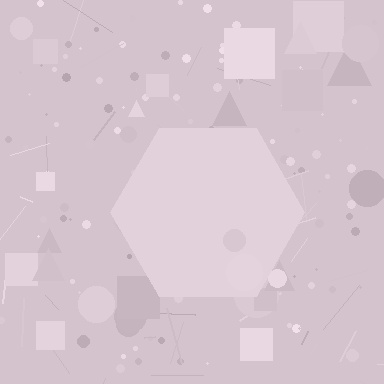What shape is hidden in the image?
A hexagon is hidden in the image.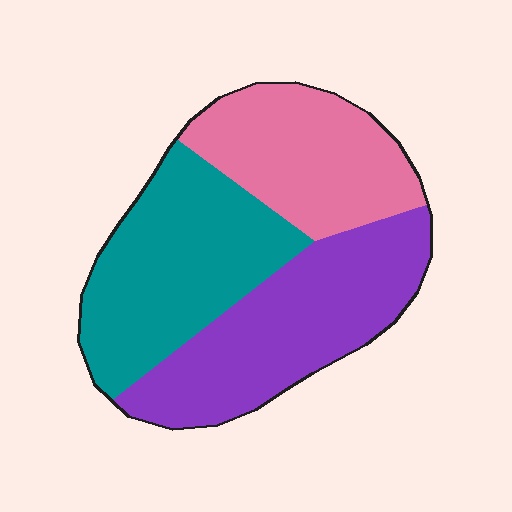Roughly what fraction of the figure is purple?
Purple covers around 35% of the figure.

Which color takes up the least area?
Pink, at roughly 30%.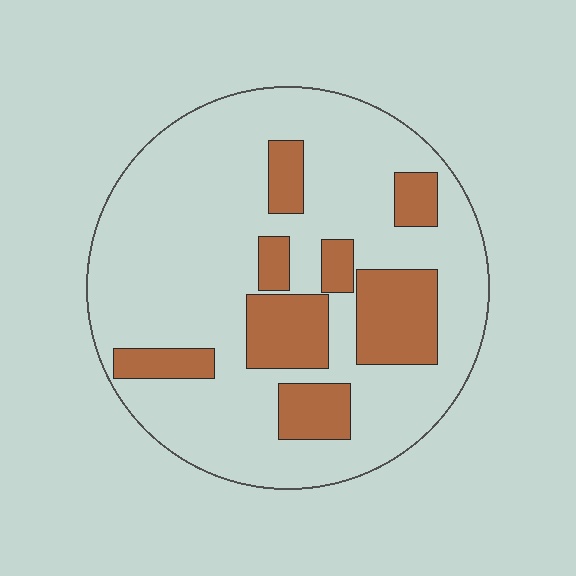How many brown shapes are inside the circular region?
8.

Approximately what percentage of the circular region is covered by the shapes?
Approximately 25%.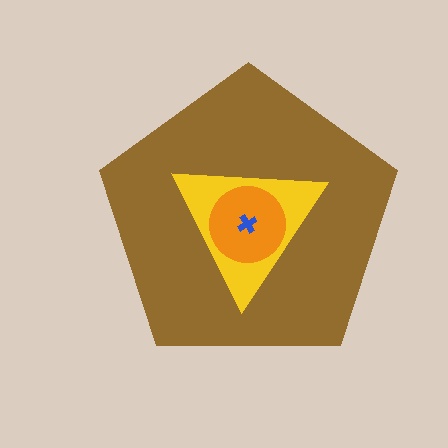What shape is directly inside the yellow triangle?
The orange circle.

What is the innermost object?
The blue cross.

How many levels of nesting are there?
4.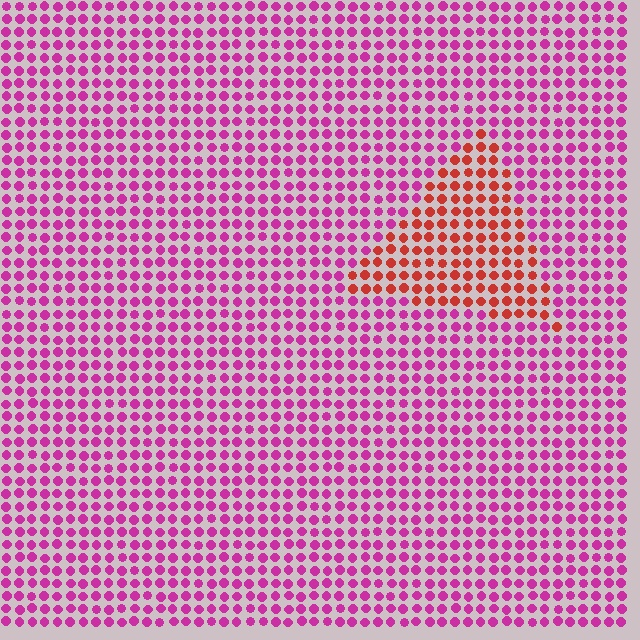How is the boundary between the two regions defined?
The boundary is defined purely by a slight shift in hue (about 47 degrees). Spacing, size, and orientation are identical on both sides.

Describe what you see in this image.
The image is filled with small magenta elements in a uniform arrangement. A triangle-shaped region is visible where the elements are tinted to a slightly different hue, forming a subtle color boundary.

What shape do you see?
I see a triangle.